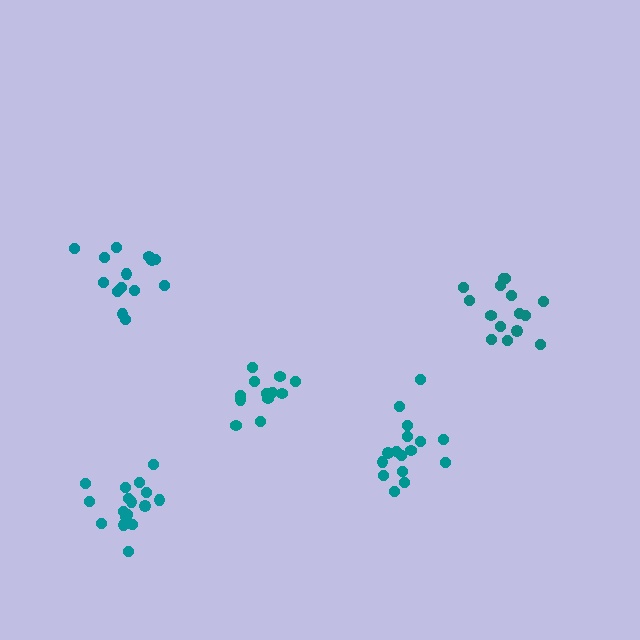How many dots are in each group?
Group 1: 16 dots, Group 2: 12 dots, Group 3: 14 dots, Group 4: 15 dots, Group 5: 18 dots (75 total).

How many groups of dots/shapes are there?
There are 5 groups.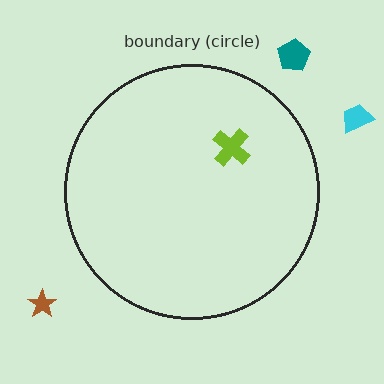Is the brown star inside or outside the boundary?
Outside.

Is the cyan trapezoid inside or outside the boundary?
Outside.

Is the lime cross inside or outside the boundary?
Inside.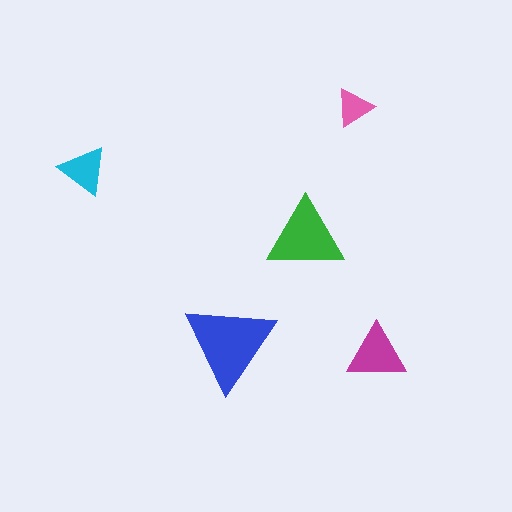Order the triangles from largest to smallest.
the blue one, the green one, the magenta one, the cyan one, the pink one.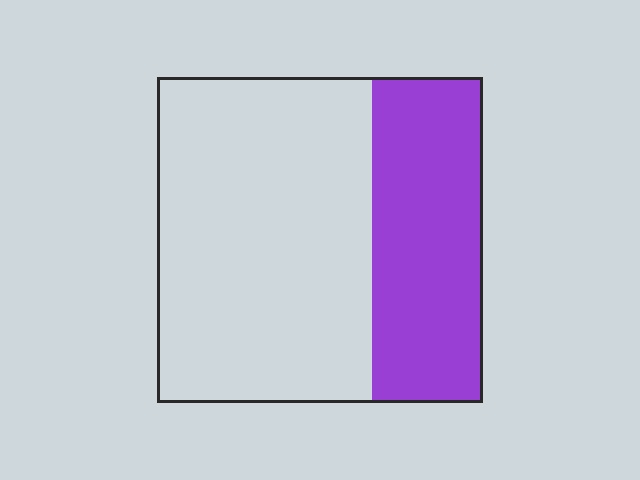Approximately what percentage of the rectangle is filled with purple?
Approximately 35%.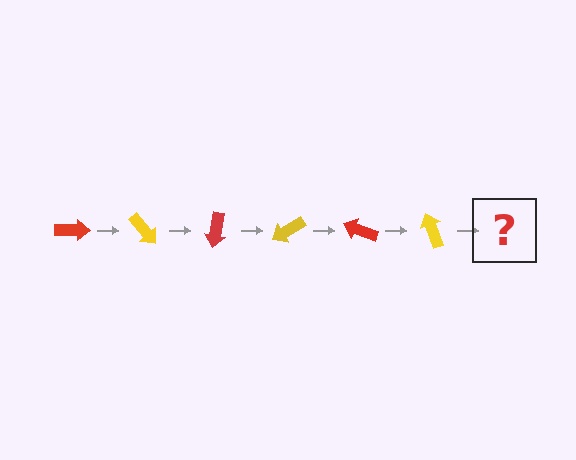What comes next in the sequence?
The next element should be a red arrow, rotated 300 degrees from the start.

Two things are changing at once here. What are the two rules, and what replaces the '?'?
The two rules are that it rotates 50 degrees each step and the color cycles through red and yellow. The '?' should be a red arrow, rotated 300 degrees from the start.